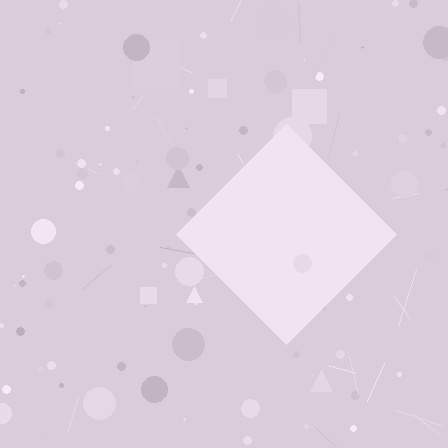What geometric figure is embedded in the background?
A diamond is embedded in the background.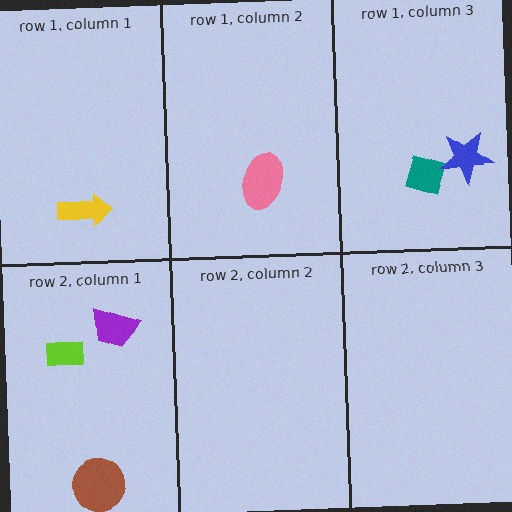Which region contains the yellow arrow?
The row 1, column 1 region.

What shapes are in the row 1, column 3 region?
The teal diamond, the blue star.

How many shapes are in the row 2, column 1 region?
3.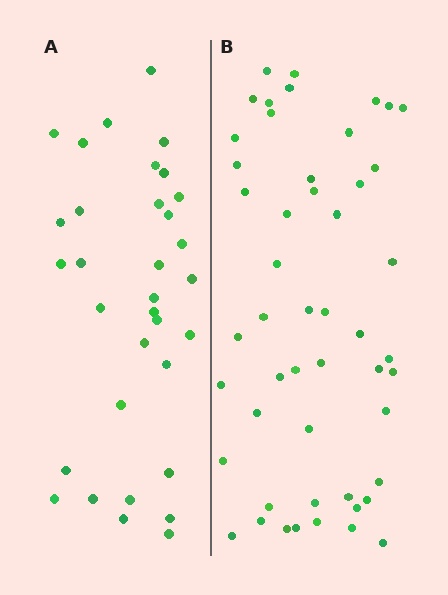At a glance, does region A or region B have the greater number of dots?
Region B (the right region) has more dots.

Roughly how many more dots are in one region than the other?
Region B has approximately 15 more dots than region A.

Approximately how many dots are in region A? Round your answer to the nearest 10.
About 30 dots. (The exact count is 33, which rounds to 30.)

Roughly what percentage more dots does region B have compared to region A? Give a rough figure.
About 50% more.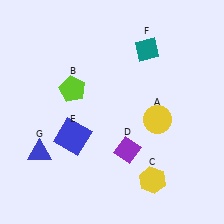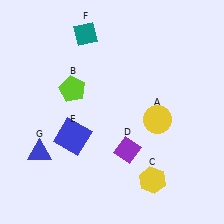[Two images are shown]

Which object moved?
The teal diamond (F) moved left.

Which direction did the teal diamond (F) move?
The teal diamond (F) moved left.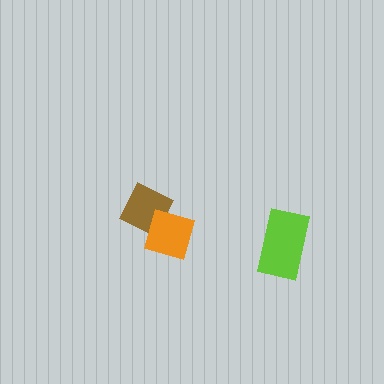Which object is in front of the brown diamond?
The orange diamond is in front of the brown diamond.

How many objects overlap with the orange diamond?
1 object overlaps with the orange diamond.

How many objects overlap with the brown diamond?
1 object overlaps with the brown diamond.